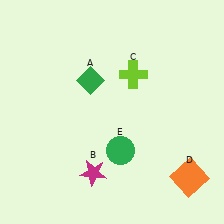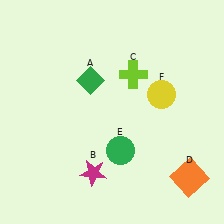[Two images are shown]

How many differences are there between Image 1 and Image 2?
There is 1 difference between the two images.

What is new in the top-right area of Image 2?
A yellow circle (F) was added in the top-right area of Image 2.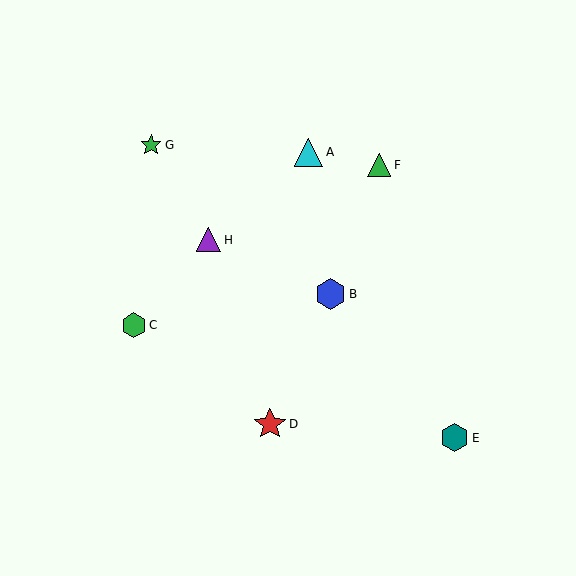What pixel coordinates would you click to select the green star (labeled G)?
Click at (151, 145) to select the green star G.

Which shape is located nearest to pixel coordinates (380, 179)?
The green triangle (labeled F) at (379, 165) is nearest to that location.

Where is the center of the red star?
The center of the red star is at (270, 424).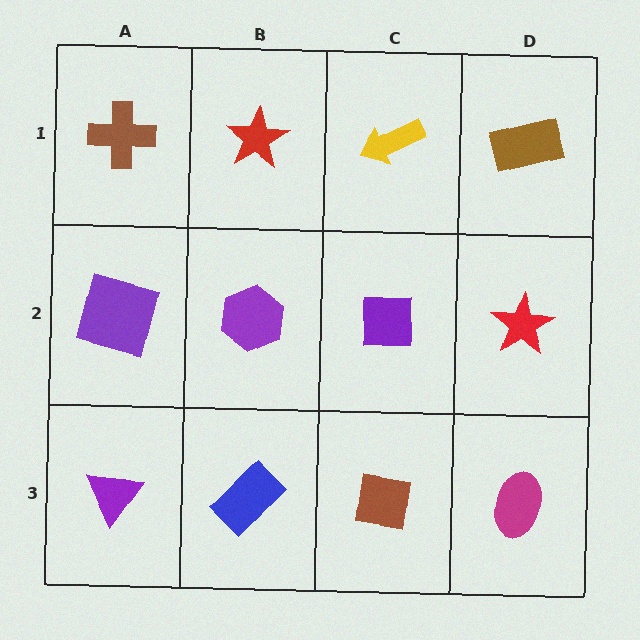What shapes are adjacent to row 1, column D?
A red star (row 2, column D), a yellow arrow (row 1, column C).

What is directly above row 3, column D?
A red star.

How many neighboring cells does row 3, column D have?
2.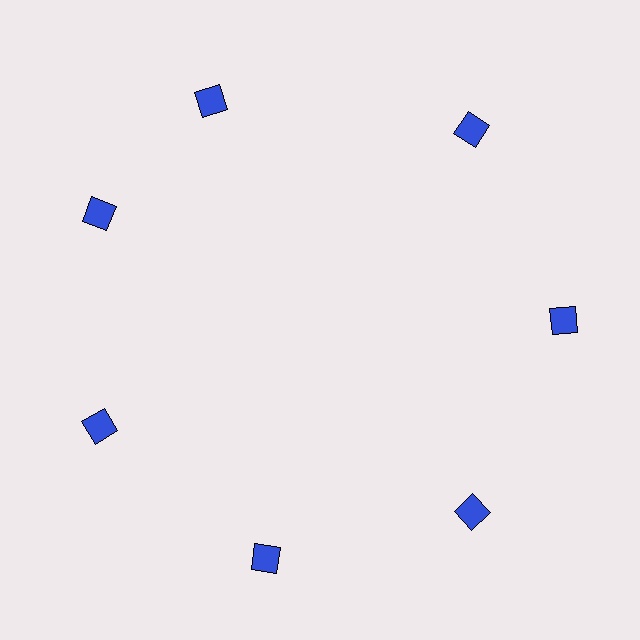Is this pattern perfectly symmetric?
No. The 7 blue squares are arranged in a ring, but one element near the 12 o'clock position is rotated out of alignment along the ring, breaking the 7-fold rotational symmetry.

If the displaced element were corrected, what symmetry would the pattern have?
It would have 7-fold rotational symmetry — the pattern would map onto itself every 51 degrees.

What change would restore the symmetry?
The symmetry would be restored by rotating it back into even spacing with its neighbors so that all 7 squares sit at equal angles and equal distance from the center.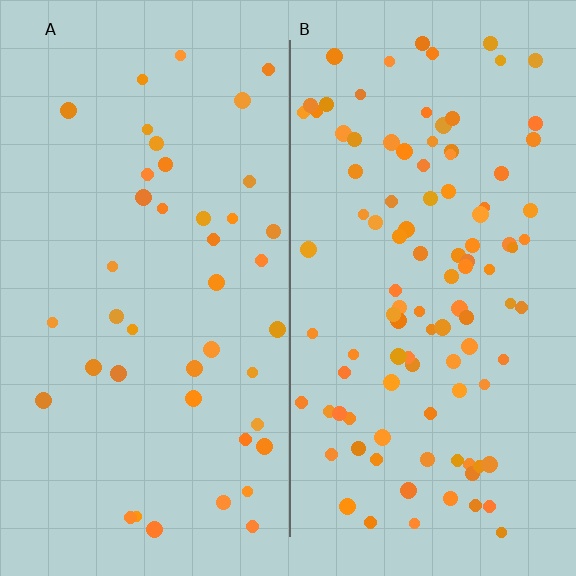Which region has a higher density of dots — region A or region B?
B (the right).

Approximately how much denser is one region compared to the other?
Approximately 2.4× — region B over region A.